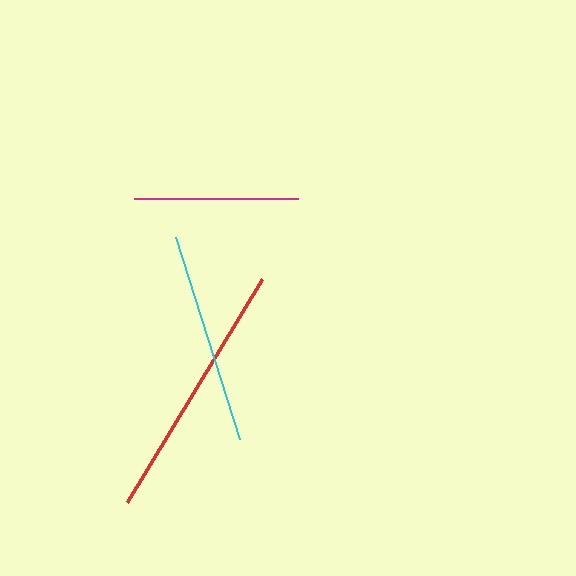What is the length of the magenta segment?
The magenta segment is approximately 164 pixels long.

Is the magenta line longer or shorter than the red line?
The red line is longer than the magenta line.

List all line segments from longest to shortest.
From longest to shortest: red, cyan, magenta.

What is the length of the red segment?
The red segment is approximately 261 pixels long.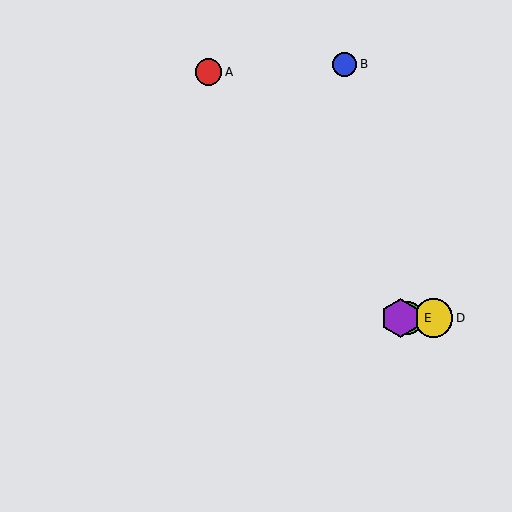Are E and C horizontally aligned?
Yes, both are at y≈318.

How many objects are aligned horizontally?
3 objects (C, D, E) are aligned horizontally.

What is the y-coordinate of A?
Object A is at y≈72.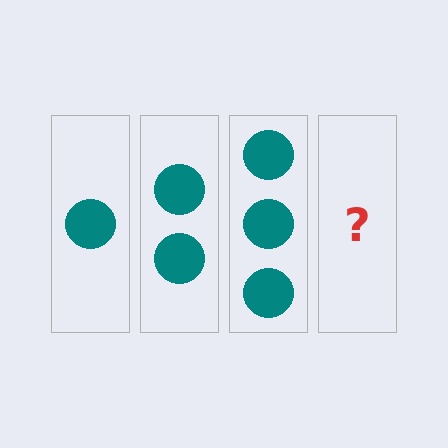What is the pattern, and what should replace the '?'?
The pattern is that each step adds one more circle. The '?' should be 4 circles.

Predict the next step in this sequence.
The next step is 4 circles.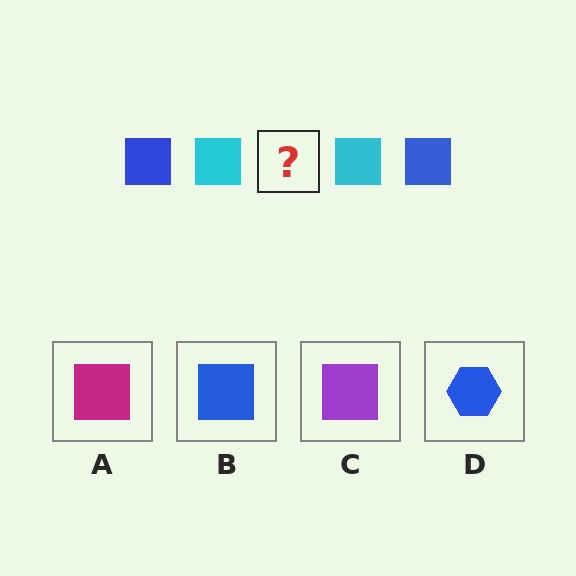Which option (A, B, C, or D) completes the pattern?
B.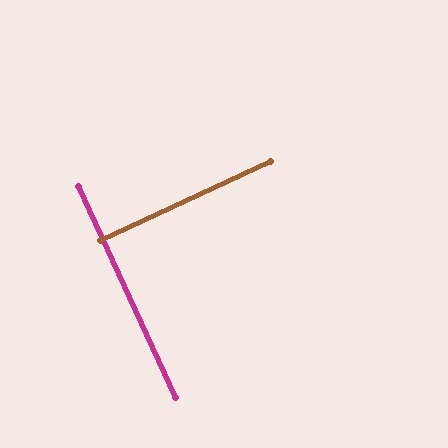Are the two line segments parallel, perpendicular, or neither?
Perpendicular — they meet at approximately 90°.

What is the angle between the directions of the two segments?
Approximately 90 degrees.